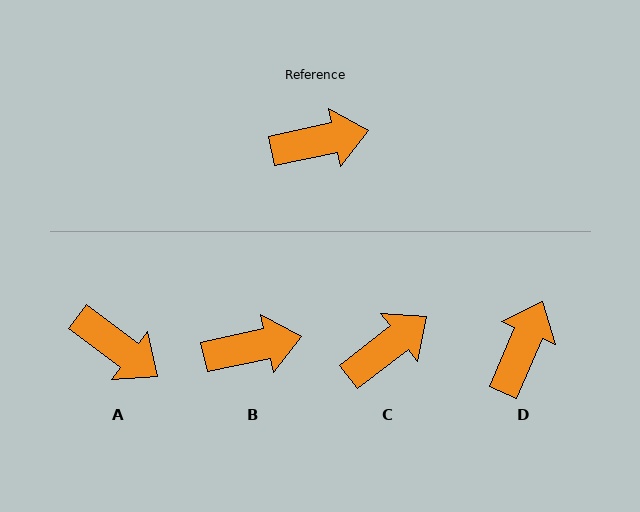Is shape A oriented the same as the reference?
No, it is off by about 49 degrees.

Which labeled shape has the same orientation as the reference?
B.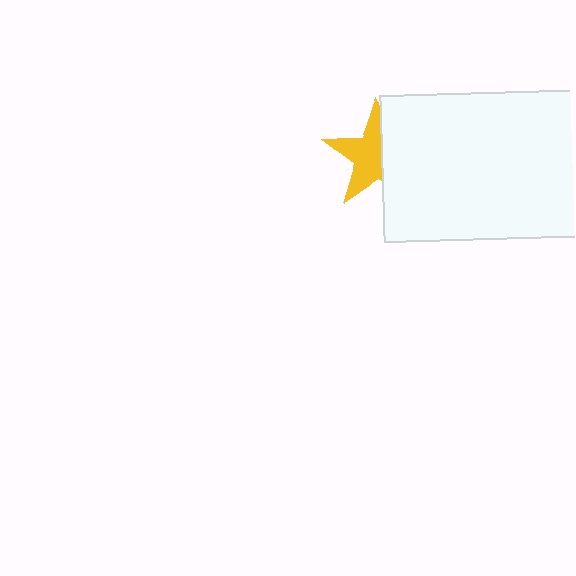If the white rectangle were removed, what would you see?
You would see the complete yellow star.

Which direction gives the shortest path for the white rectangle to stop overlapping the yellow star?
Moving right gives the shortest separation.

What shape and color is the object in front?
The object in front is a white rectangle.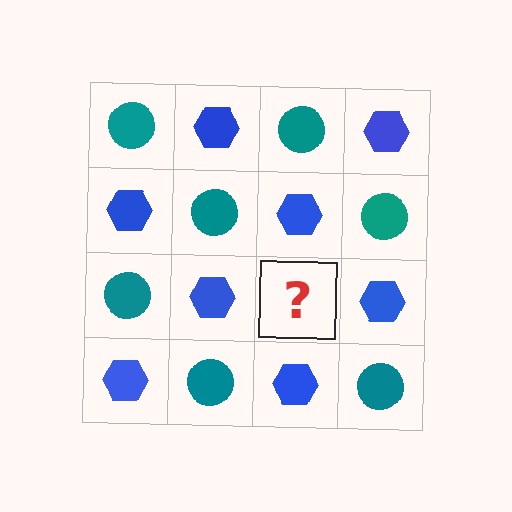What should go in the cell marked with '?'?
The missing cell should contain a teal circle.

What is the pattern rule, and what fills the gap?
The rule is that it alternates teal circle and blue hexagon in a checkerboard pattern. The gap should be filled with a teal circle.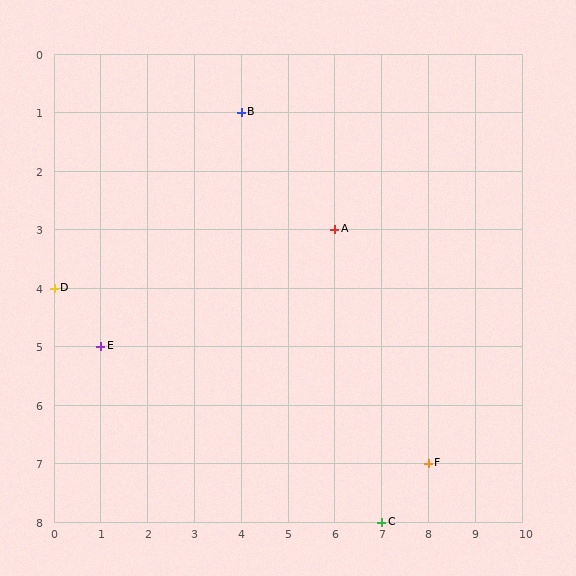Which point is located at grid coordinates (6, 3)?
Point A is at (6, 3).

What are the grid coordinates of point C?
Point C is at grid coordinates (7, 8).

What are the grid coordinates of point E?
Point E is at grid coordinates (1, 5).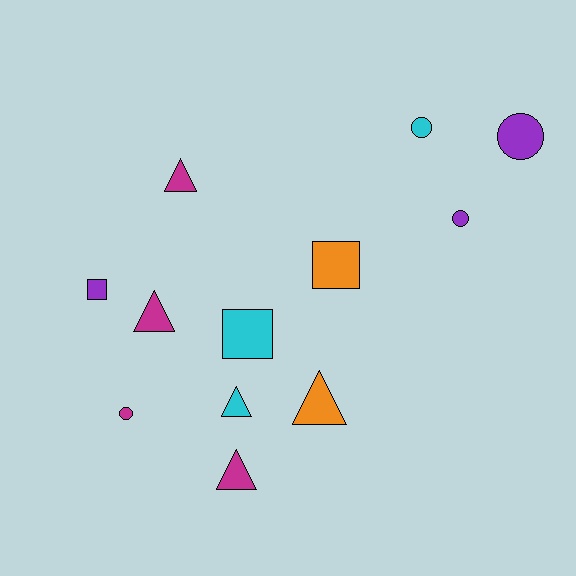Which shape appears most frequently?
Triangle, with 5 objects.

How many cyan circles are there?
There is 1 cyan circle.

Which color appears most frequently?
Magenta, with 4 objects.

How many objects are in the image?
There are 12 objects.